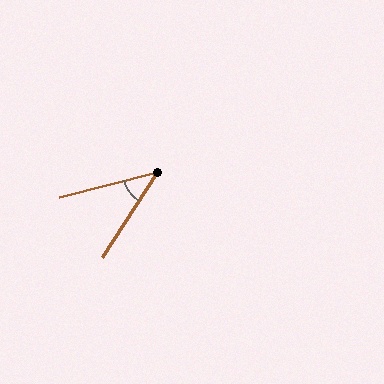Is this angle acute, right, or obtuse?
It is acute.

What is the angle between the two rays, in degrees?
Approximately 43 degrees.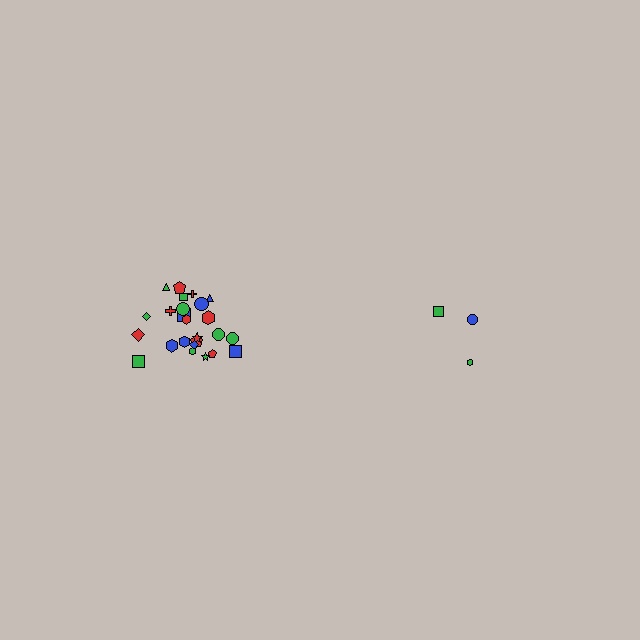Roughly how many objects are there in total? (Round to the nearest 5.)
Roughly 30 objects in total.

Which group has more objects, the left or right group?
The left group.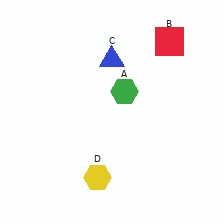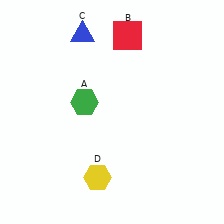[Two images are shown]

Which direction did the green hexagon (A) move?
The green hexagon (A) moved left.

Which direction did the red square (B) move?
The red square (B) moved left.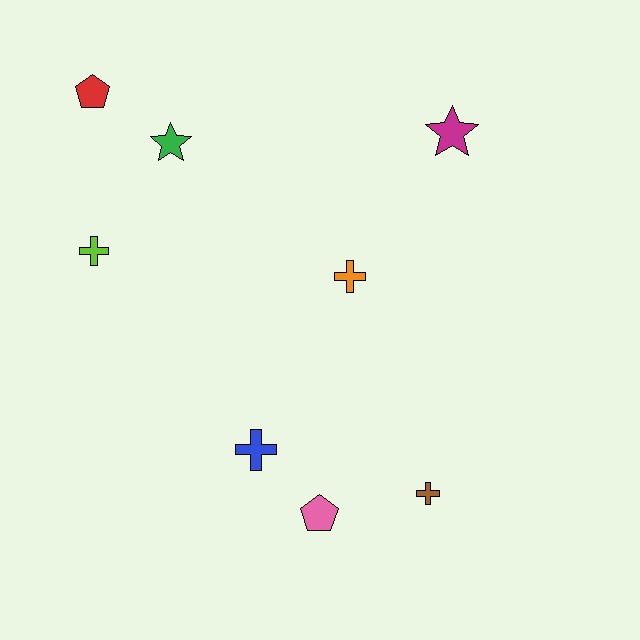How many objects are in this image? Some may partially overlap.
There are 8 objects.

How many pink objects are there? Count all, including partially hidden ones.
There is 1 pink object.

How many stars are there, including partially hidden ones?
There are 2 stars.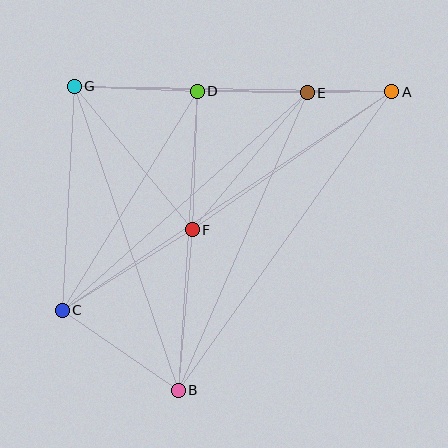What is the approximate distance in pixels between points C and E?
The distance between C and E is approximately 328 pixels.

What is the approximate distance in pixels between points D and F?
The distance between D and F is approximately 138 pixels.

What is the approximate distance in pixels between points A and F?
The distance between A and F is approximately 242 pixels.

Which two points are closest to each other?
Points A and E are closest to each other.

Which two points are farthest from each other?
Points A and C are farthest from each other.